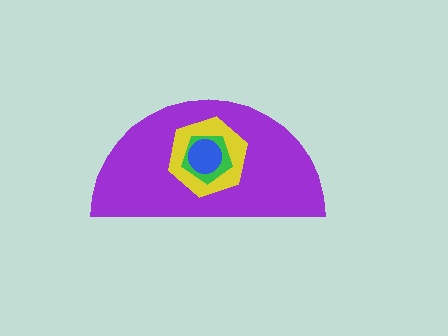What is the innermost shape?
The blue circle.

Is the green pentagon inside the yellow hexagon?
Yes.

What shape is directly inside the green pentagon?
The blue circle.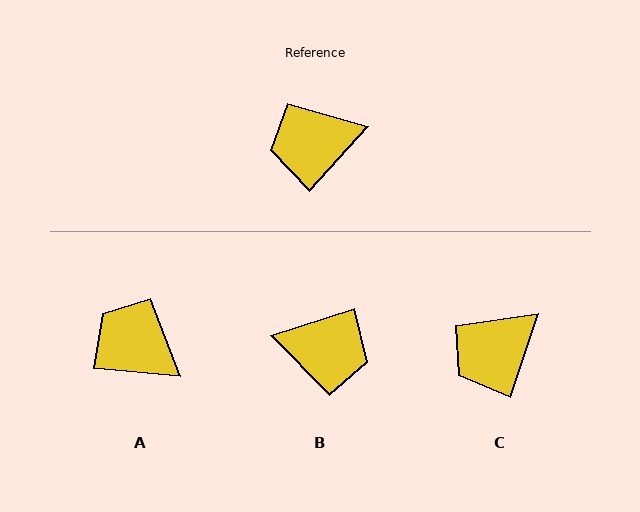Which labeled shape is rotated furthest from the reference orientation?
B, about 151 degrees away.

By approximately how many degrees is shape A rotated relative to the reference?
Approximately 53 degrees clockwise.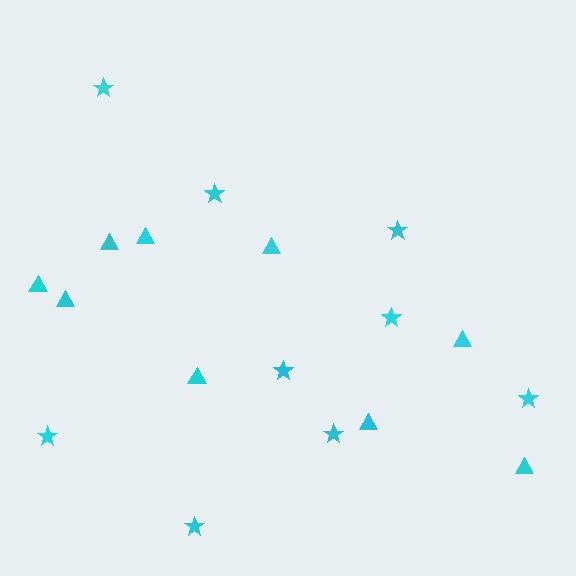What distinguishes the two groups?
There are 2 groups: one group of triangles (9) and one group of stars (9).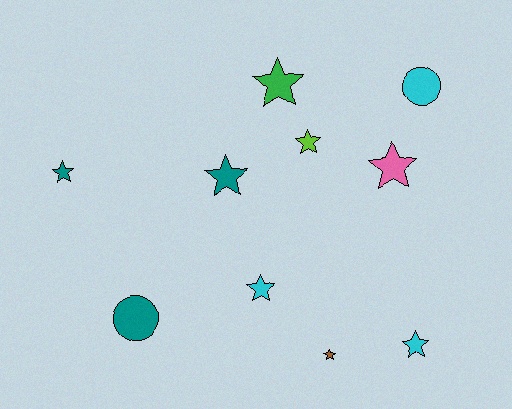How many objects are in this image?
There are 10 objects.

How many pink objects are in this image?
There is 1 pink object.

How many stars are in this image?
There are 8 stars.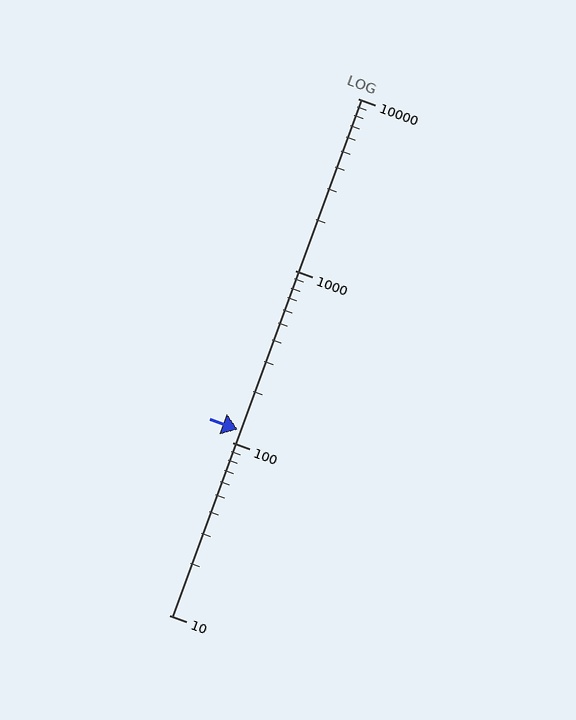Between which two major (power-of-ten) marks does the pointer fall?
The pointer is between 100 and 1000.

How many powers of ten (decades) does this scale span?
The scale spans 3 decades, from 10 to 10000.